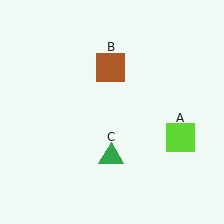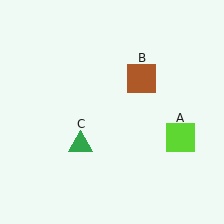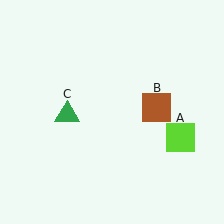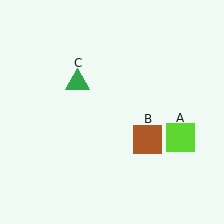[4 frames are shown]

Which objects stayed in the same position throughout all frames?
Lime square (object A) remained stationary.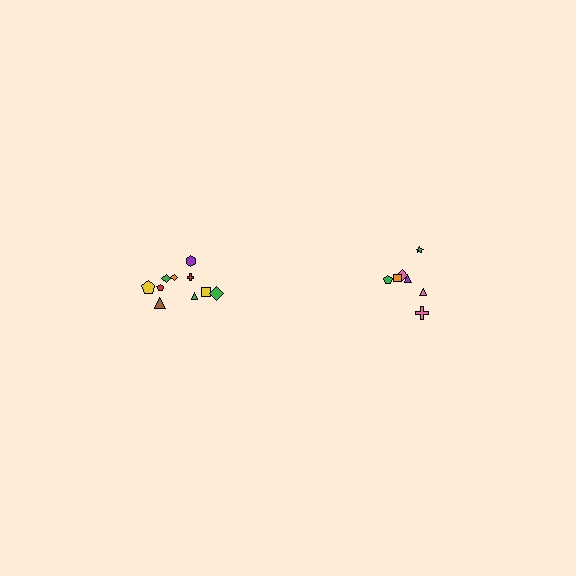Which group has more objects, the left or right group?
The left group.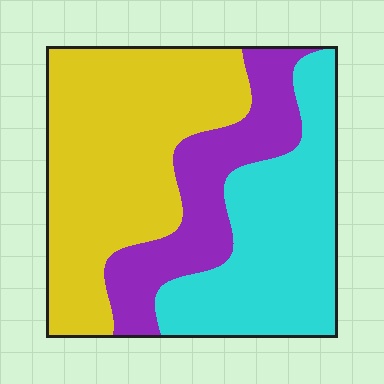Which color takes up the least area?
Purple, at roughly 20%.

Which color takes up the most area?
Yellow, at roughly 45%.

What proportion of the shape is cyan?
Cyan covers 33% of the shape.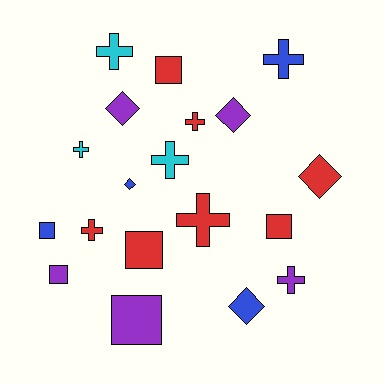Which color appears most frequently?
Red, with 7 objects.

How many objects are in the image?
There are 19 objects.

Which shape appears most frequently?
Cross, with 8 objects.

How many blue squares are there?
There is 1 blue square.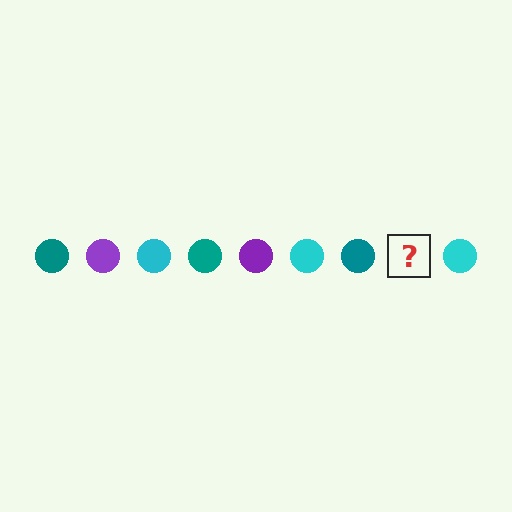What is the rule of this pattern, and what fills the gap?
The rule is that the pattern cycles through teal, purple, cyan circles. The gap should be filled with a purple circle.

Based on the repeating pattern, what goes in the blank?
The blank should be a purple circle.